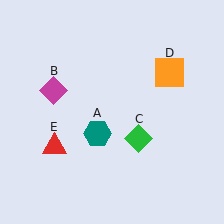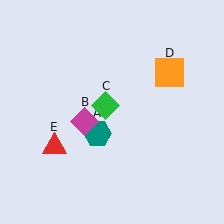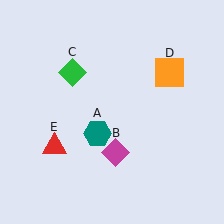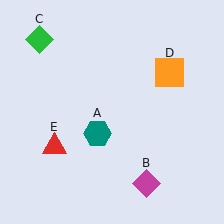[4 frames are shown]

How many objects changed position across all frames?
2 objects changed position: magenta diamond (object B), green diamond (object C).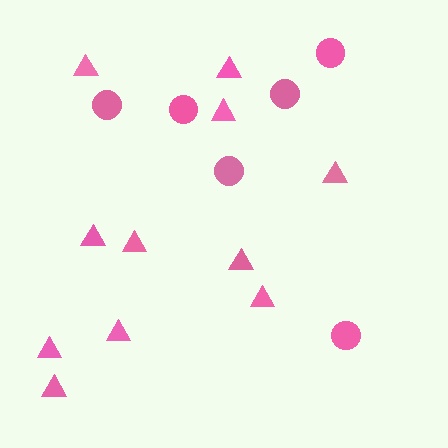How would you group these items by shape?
There are 2 groups: one group of circles (6) and one group of triangles (11).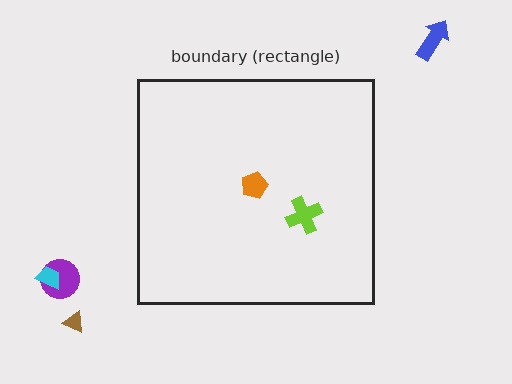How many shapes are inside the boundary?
2 inside, 4 outside.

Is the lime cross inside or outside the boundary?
Inside.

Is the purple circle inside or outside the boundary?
Outside.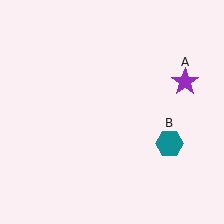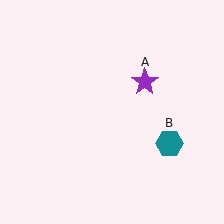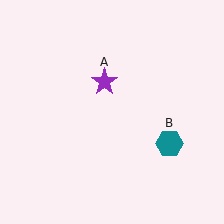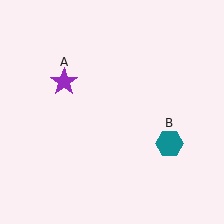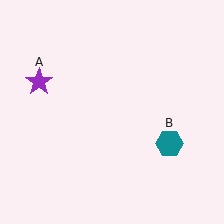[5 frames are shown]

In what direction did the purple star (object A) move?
The purple star (object A) moved left.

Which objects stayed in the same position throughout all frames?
Teal hexagon (object B) remained stationary.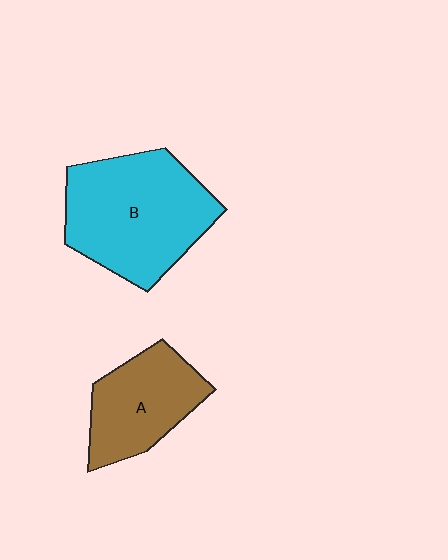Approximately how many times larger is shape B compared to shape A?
Approximately 1.6 times.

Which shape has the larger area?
Shape B (cyan).